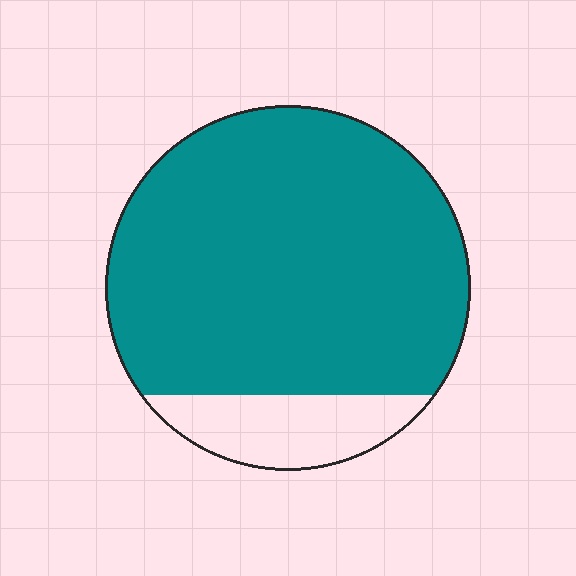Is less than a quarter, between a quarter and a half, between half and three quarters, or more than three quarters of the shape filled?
More than three quarters.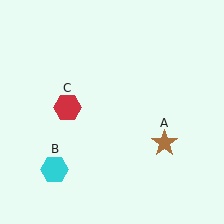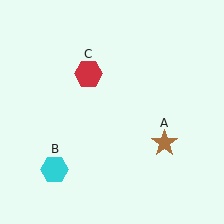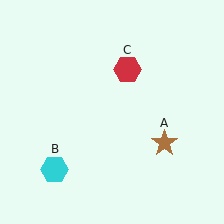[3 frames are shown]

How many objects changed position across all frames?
1 object changed position: red hexagon (object C).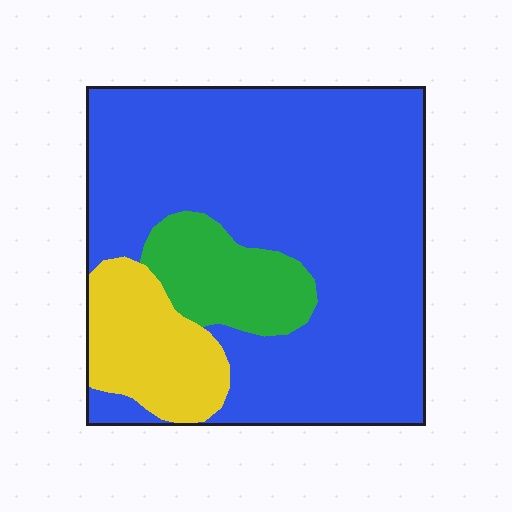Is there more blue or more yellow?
Blue.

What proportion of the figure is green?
Green takes up about one eighth (1/8) of the figure.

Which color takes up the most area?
Blue, at roughly 75%.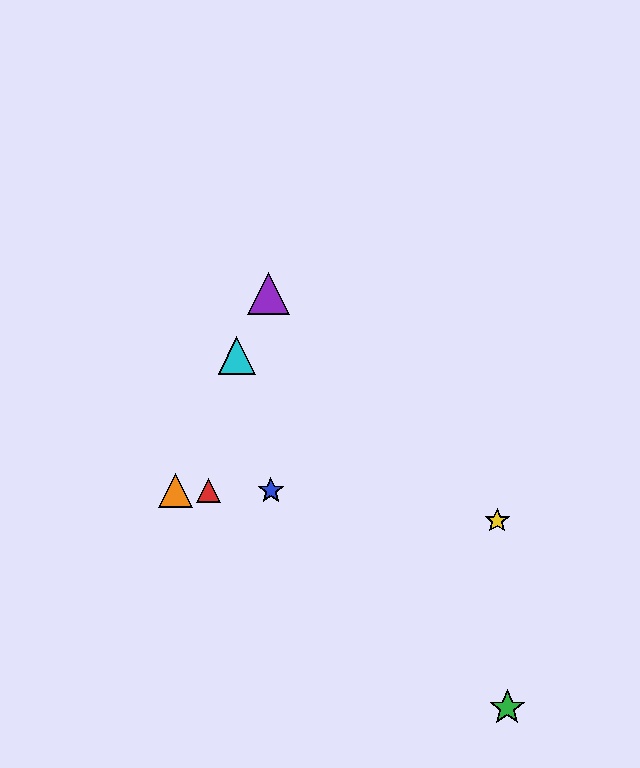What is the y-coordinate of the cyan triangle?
The cyan triangle is at y≈355.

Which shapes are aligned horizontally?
The red triangle, the blue star, the orange triangle are aligned horizontally.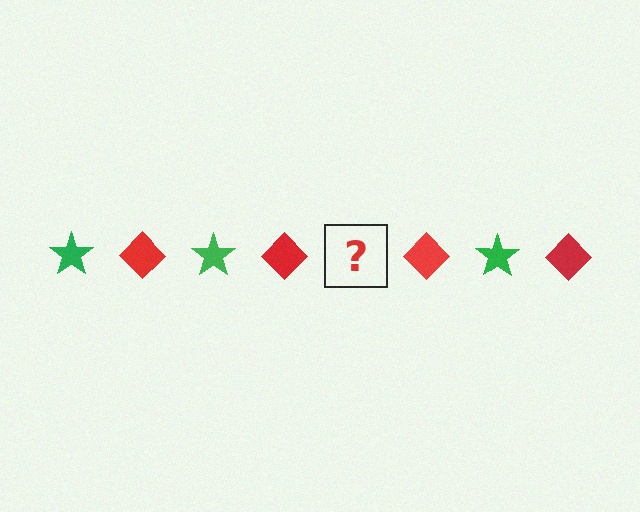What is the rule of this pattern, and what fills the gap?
The rule is that the pattern alternates between green star and red diamond. The gap should be filled with a green star.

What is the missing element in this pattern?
The missing element is a green star.